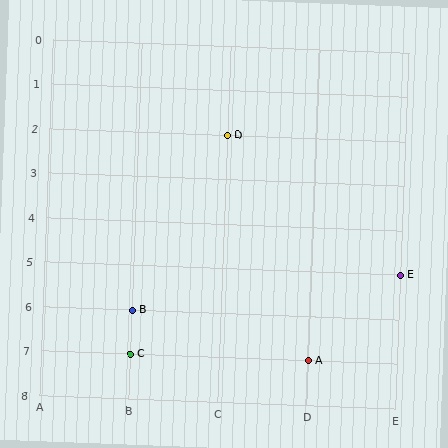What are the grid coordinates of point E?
Point E is at grid coordinates (E, 5).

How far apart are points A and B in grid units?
Points A and B are 2 columns and 1 row apart (about 2.2 grid units diagonally).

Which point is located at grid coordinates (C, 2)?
Point D is at (C, 2).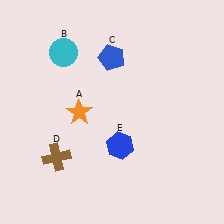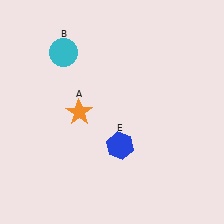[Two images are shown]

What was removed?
The blue pentagon (C), the brown cross (D) were removed in Image 2.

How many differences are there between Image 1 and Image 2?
There are 2 differences between the two images.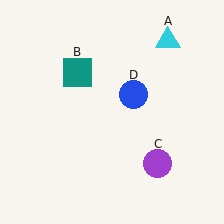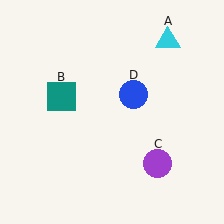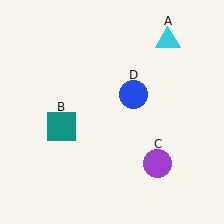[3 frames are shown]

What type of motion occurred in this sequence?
The teal square (object B) rotated counterclockwise around the center of the scene.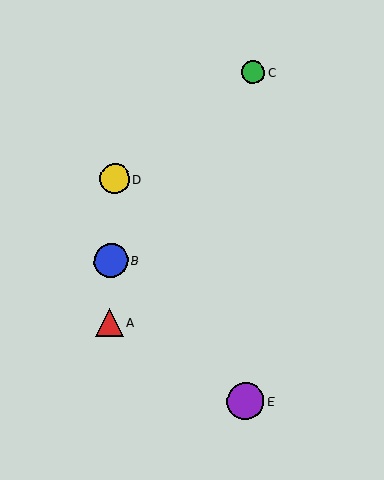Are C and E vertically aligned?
Yes, both are at x≈253.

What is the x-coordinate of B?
Object B is at x≈111.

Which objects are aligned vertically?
Objects C, E are aligned vertically.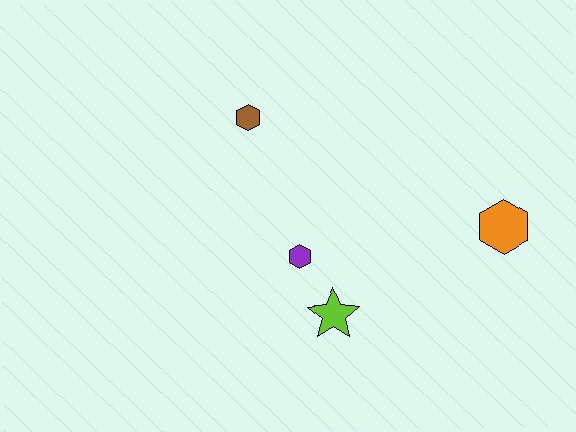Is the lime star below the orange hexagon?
Yes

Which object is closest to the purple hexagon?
The lime star is closest to the purple hexagon.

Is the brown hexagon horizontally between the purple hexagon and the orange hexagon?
No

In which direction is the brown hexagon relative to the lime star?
The brown hexagon is above the lime star.